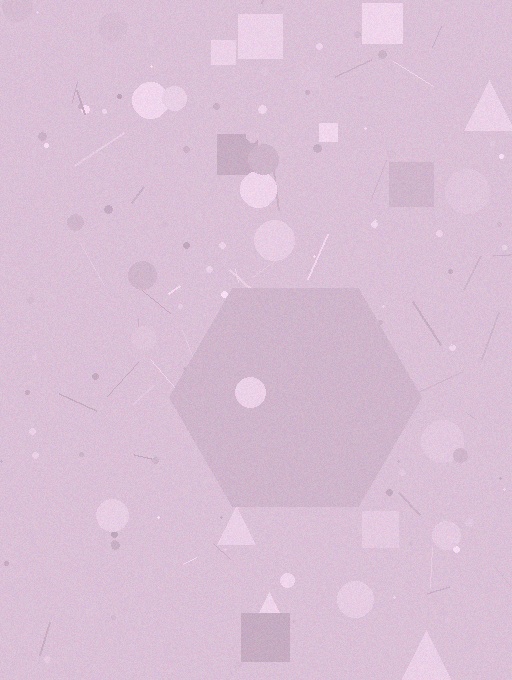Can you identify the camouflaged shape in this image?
The camouflaged shape is a hexagon.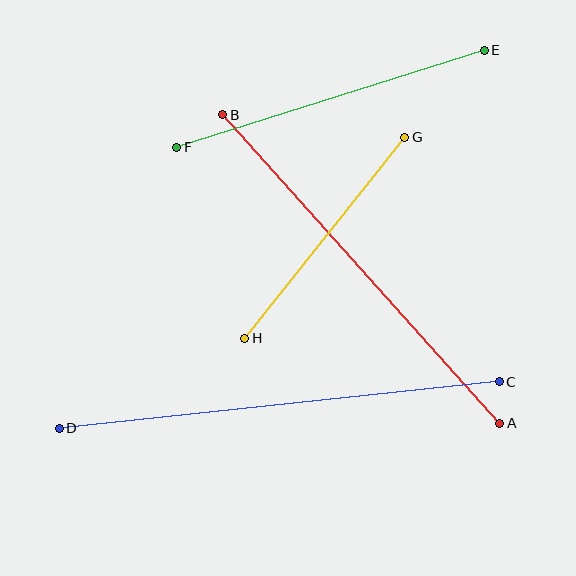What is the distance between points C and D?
The distance is approximately 442 pixels.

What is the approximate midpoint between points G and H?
The midpoint is at approximately (325, 238) pixels.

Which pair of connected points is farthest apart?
Points C and D are farthest apart.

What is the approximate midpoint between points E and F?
The midpoint is at approximately (331, 99) pixels.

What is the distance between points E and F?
The distance is approximately 322 pixels.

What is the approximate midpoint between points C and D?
The midpoint is at approximately (279, 405) pixels.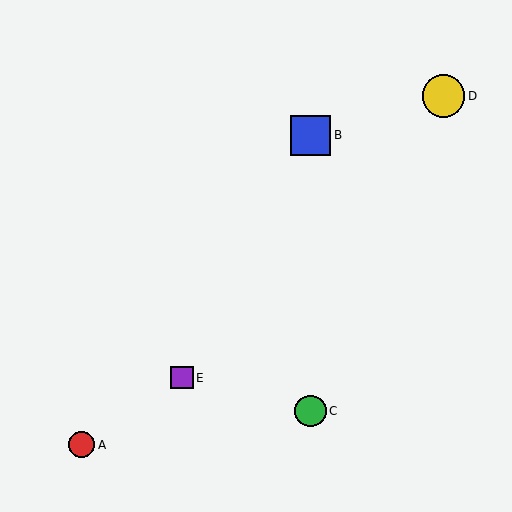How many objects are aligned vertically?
2 objects (B, C) are aligned vertically.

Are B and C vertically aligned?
Yes, both are at x≈310.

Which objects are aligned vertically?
Objects B, C are aligned vertically.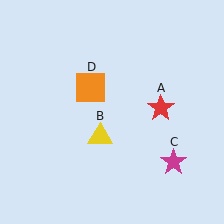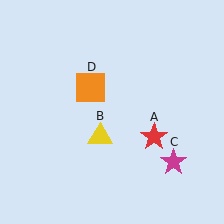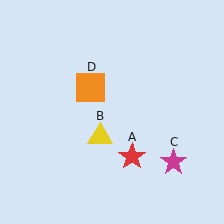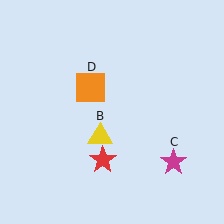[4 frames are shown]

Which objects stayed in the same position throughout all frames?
Yellow triangle (object B) and magenta star (object C) and orange square (object D) remained stationary.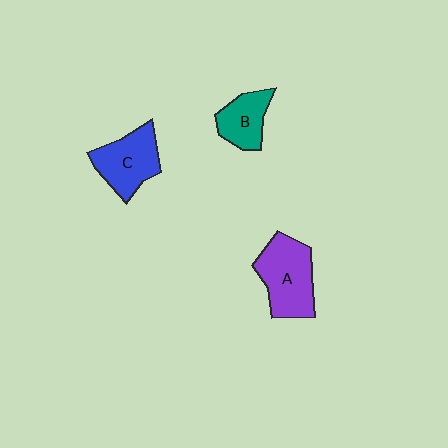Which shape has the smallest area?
Shape B (teal).